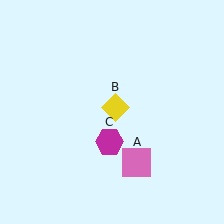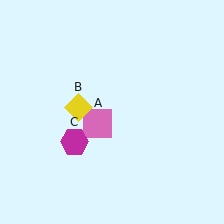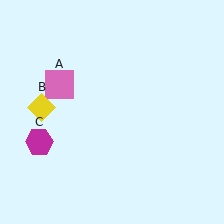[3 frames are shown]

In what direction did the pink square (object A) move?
The pink square (object A) moved up and to the left.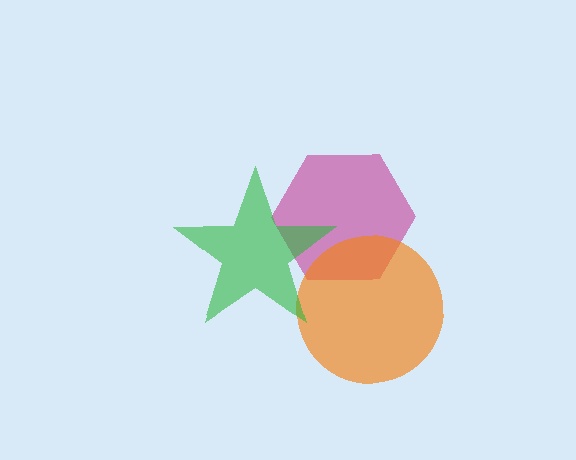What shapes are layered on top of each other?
The layered shapes are: a magenta hexagon, an orange circle, a green star.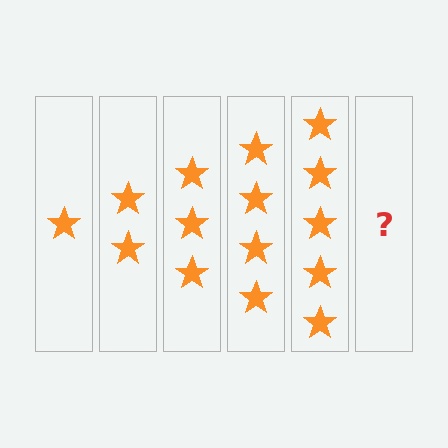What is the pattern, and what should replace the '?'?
The pattern is that each step adds one more star. The '?' should be 6 stars.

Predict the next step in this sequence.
The next step is 6 stars.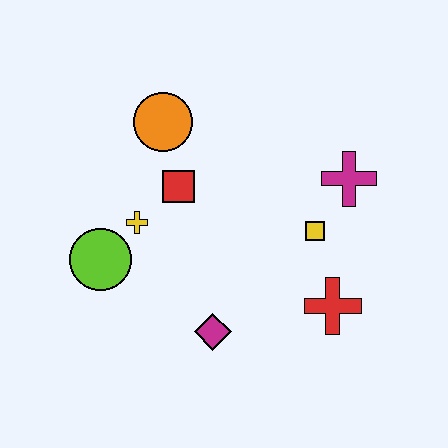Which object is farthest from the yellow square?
The lime circle is farthest from the yellow square.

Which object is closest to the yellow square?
The magenta cross is closest to the yellow square.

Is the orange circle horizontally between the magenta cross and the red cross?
No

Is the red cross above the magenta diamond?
Yes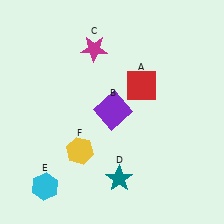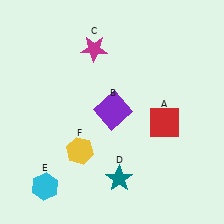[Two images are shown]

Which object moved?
The red square (A) moved down.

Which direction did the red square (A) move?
The red square (A) moved down.